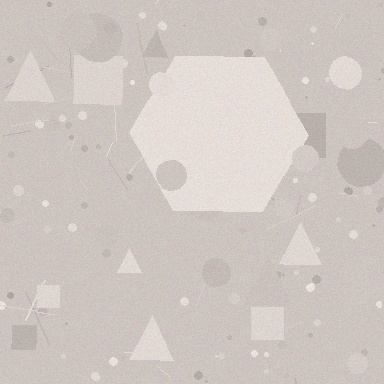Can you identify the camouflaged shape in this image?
The camouflaged shape is a hexagon.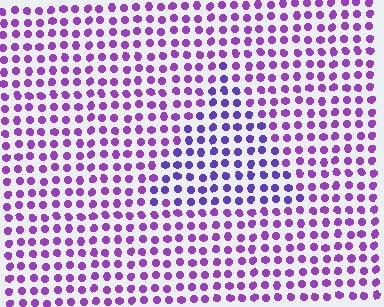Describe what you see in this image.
The image is filled with small purple elements in a uniform arrangement. A triangle-shaped region is visible where the elements are tinted to a slightly different hue, forming a subtle color boundary.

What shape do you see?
I see a triangle.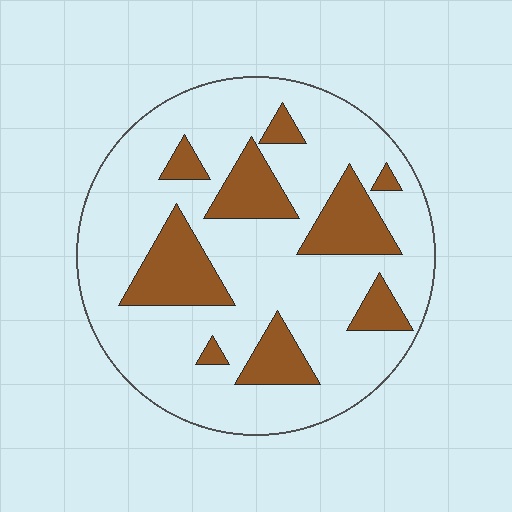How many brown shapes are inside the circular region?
9.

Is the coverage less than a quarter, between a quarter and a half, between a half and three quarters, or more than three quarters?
Less than a quarter.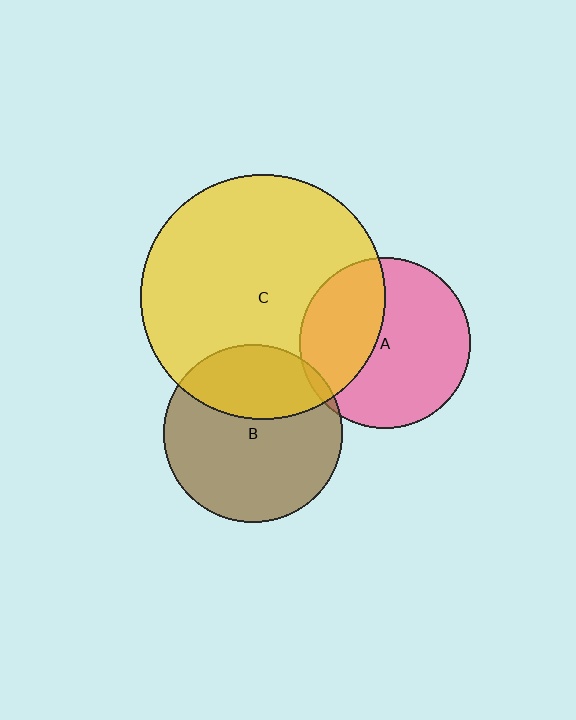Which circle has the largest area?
Circle C (yellow).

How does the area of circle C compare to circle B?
Approximately 1.9 times.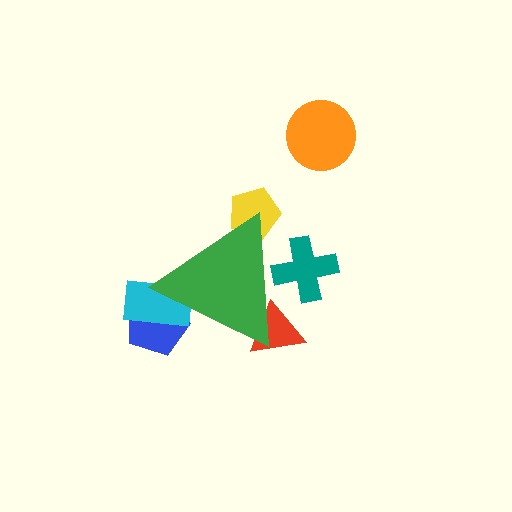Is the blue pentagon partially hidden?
Yes, the blue pentagon is partially hidden behind the green triangle.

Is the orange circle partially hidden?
No, the orange circle is fully visible.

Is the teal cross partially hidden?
Yes, the teal cross is partially hidden behind the green triangle.